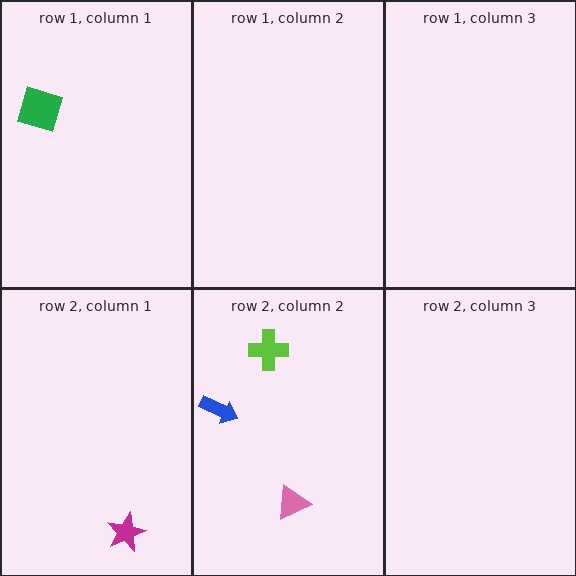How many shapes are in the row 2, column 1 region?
1.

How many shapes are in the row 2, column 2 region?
3.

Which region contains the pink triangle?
The row 2, column 2 region.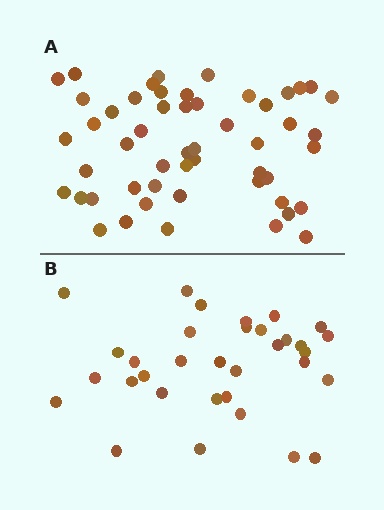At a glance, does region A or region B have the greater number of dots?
Region A (the top region) has more dots.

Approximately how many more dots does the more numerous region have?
Region A has approximately 20 more dots than region B.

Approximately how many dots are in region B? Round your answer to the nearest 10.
About 30 dots. (The exact count is 33, which rounds to 30.)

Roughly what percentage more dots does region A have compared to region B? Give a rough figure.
About 60% more.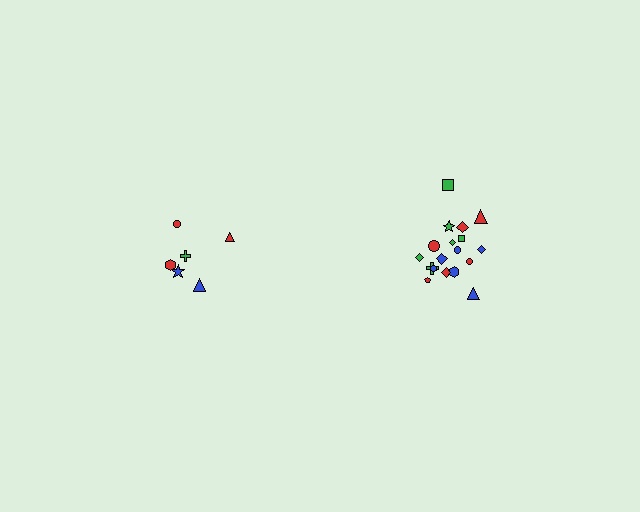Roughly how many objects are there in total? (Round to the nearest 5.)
Roughly 25 objects in total.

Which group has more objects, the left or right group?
The right group.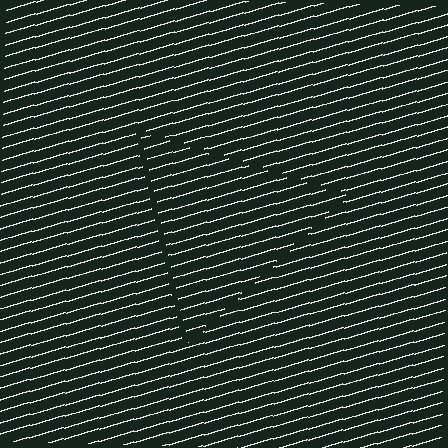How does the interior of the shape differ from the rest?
The interior of the shape contains the same grating, shifted by half a period — the contour is defined by the phase discontinuity where line-ends from the inner and outer gratings abut.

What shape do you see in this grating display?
An illusory triangle. The interior of the shape contains the same grating, shifted by half a period — the contour is defined by the phase discontinuity where line-ends from the inner and outer gratings abut.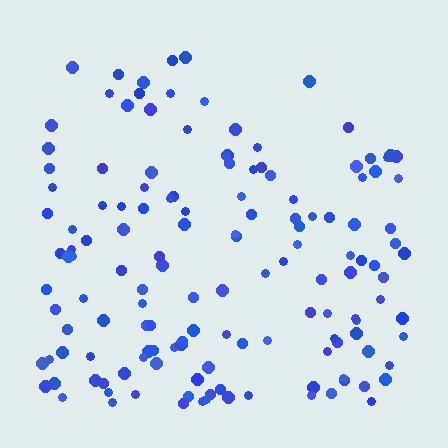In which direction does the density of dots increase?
From top to bottom, with the bottom side densest.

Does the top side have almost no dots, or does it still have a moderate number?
Still a moderate number, just noticeably fewer than the bottom.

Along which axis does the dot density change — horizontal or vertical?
Vertical.